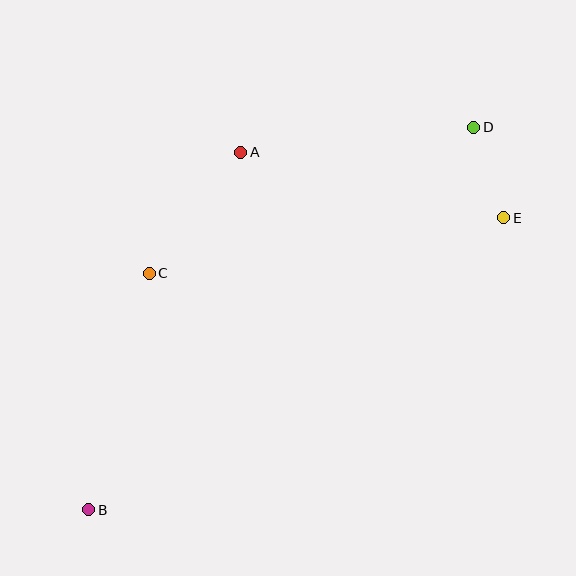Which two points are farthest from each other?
Points B and D are farthest from each other.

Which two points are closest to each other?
Points D and E are closest to each other.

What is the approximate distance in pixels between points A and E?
The distance between A and E is approximately 271 pixels.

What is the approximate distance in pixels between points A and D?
The distance between A and D is approximately 234 pixels.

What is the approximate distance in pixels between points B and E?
The distance between B and E is approximately 507 pixels.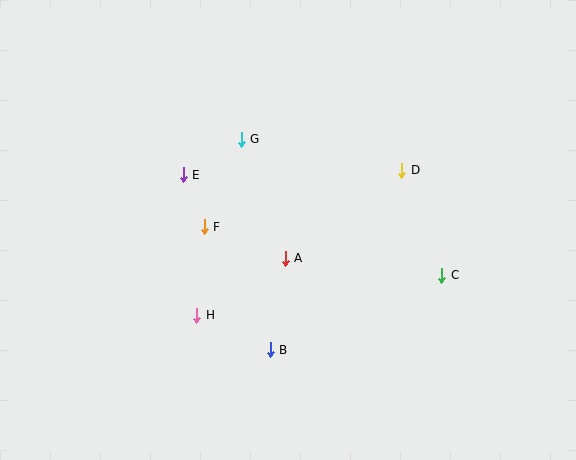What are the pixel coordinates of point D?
Point D is at (402, 170).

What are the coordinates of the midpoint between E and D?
The midpoint between E and D is at (293, 173).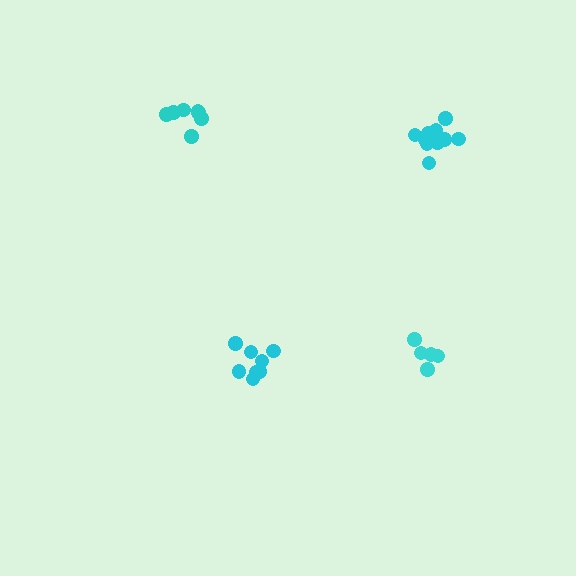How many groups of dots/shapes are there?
There are 4 groups.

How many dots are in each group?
Group 1: 5 dots, Group 2: 7 dots, Group 3: 8 dots, Group 4: 10 dots (30 total).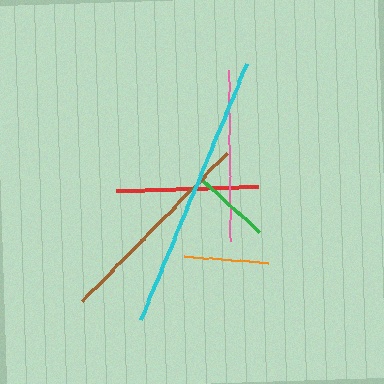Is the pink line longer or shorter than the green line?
The pink line is longer than the green line.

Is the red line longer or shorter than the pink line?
The pink line is longer than the red line.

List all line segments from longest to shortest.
From longest to shortest: cyan, brown, pink, red, orange, green.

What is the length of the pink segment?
The pink segment is approximately 171 pixels long.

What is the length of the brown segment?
The brown segment is approximately 206 pixels long.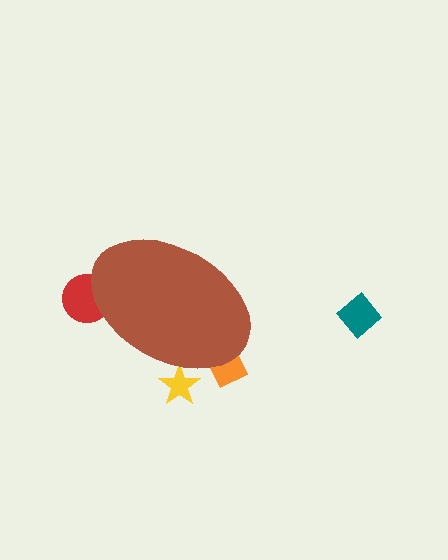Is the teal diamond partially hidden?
No, the teal diamond is fully visible.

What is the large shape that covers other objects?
A brown ellipse.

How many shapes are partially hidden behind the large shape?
3 shapes are partially hidden.